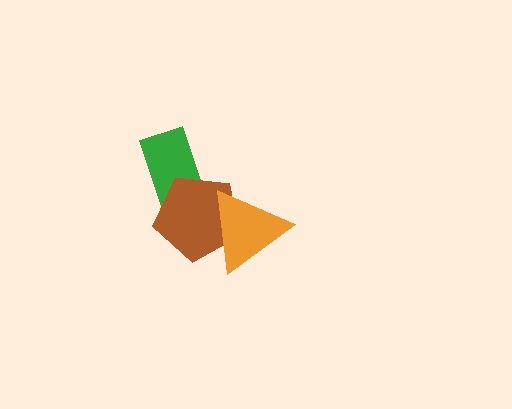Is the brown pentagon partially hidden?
Yes, it is partially covered by another shape.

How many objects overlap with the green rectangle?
1 object overlaps with the green rectangle.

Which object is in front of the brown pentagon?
The orange triangle is in front of the brown pentagon.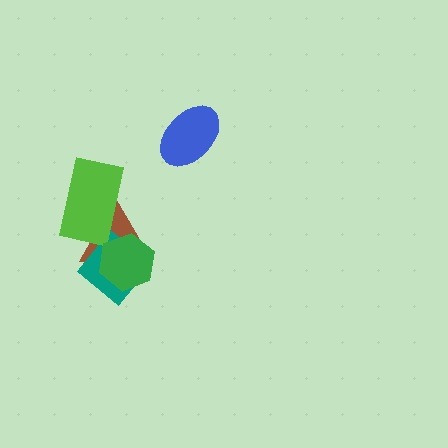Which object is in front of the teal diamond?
The green hexagon is in front of the teal diamond.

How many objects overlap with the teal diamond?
2 objects overlap with the teal diamond.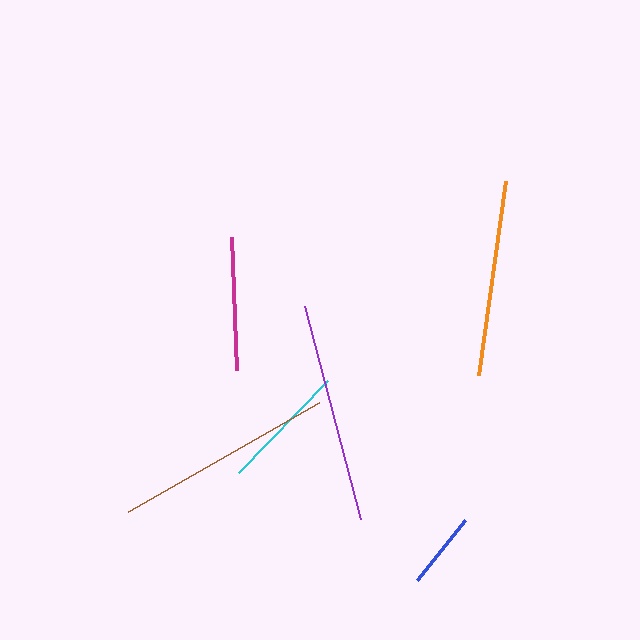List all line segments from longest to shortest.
From longest to shortest: purple, brown, orange, magenta, cyan, blue.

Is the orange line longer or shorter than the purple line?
The purple line is longer than the orange line.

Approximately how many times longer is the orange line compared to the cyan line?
The orange line is approximately 1.5 times the length of the cyan line.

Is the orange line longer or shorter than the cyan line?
The orange line is longer than the cyan line.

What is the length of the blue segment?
The blue segment is approximately 77 pixels long.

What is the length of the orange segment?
The orange segment is approximately 196 pixels long.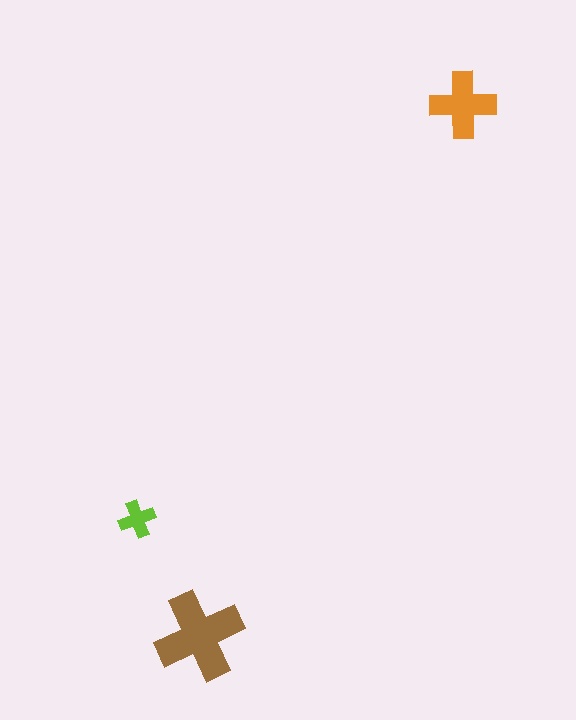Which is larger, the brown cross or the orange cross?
The brown one.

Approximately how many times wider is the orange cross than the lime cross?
About 2 times wider.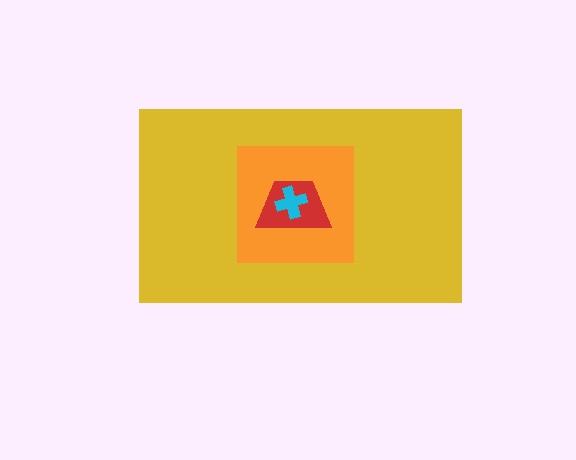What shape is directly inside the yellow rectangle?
The orange square.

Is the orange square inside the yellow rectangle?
Yes.